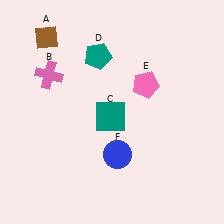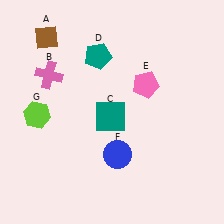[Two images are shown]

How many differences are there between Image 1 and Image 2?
There is 1 difference between the two images.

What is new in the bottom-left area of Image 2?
A lime hexagon (G) was added in the bottom-left area of Image 2.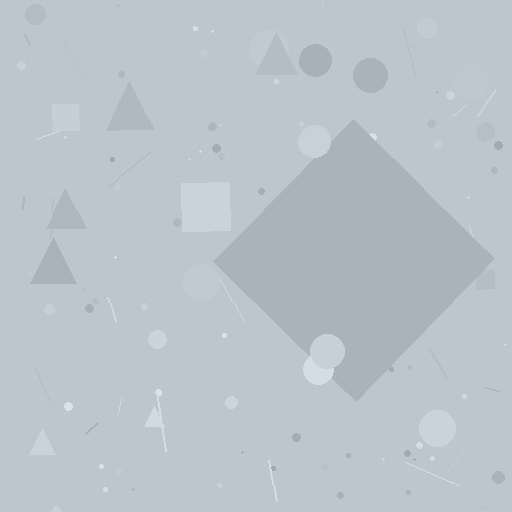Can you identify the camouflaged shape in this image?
The camouflaged shape is a diamond.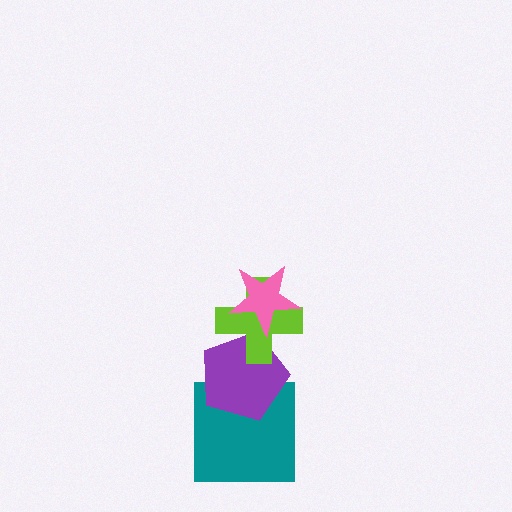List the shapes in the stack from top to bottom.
From top to bottom: the pink star, the lime cross, the purple pentagon, the teal square.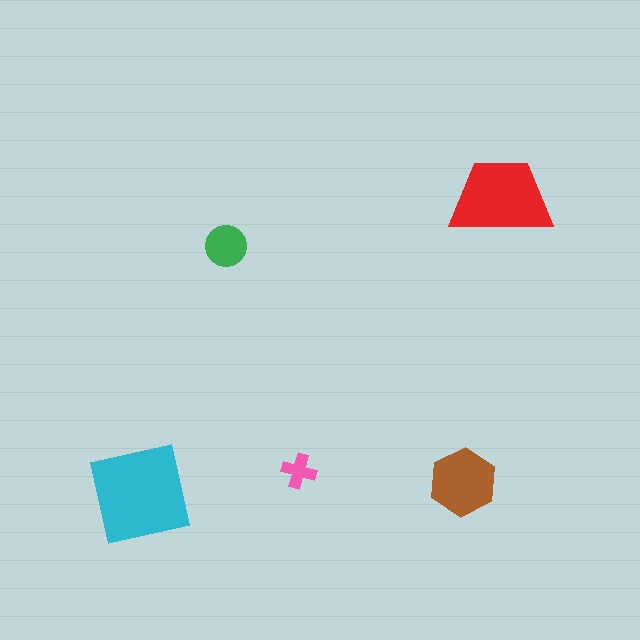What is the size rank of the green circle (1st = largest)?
4th.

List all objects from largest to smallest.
The cyan square, the red trapezoid, the brown hexagon, the green circle, the pink cross.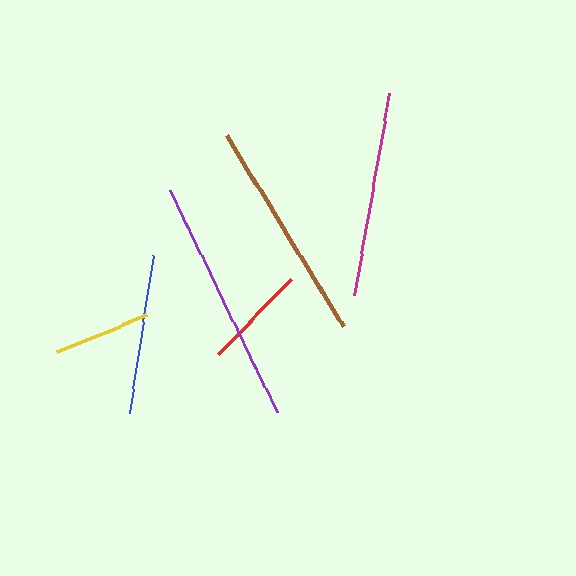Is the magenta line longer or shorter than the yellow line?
The magenta line is longer than the yellow line.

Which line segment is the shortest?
The yellow line is the shortest at approximately 98 pixels.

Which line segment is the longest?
The purple line is the longest at approximately 247 pixels.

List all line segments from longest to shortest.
From longest to shortest: purple, brown, magenta, blue, red, yellow.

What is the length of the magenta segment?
The magenta segment is approximately 204 pixels long.